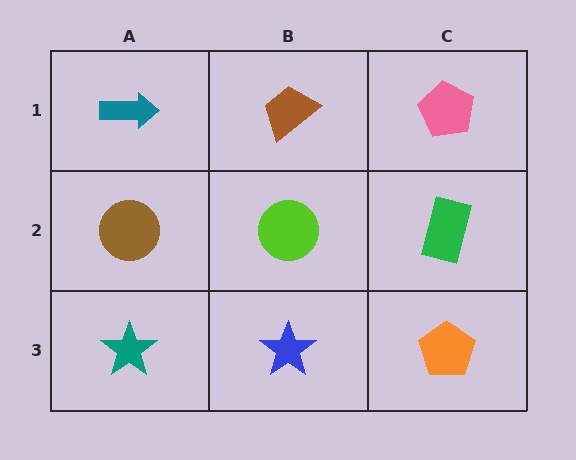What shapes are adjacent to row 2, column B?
A brown trapezoid (row 1, column B), a blue star (row 3, column B), a brown circle (row 2, column A), a green rectangle (row 2, column C).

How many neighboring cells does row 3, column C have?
2.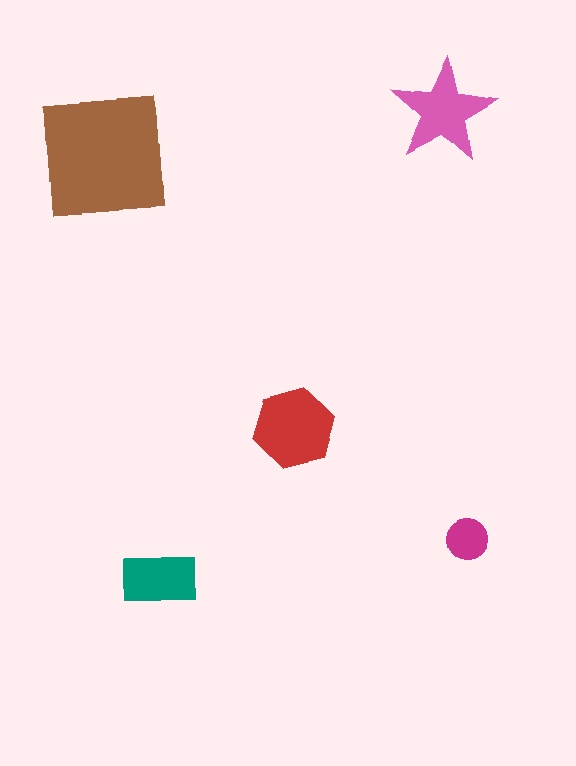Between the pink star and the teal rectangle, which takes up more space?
The pink star.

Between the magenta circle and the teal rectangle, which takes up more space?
The teal rectangle.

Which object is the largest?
The brown square.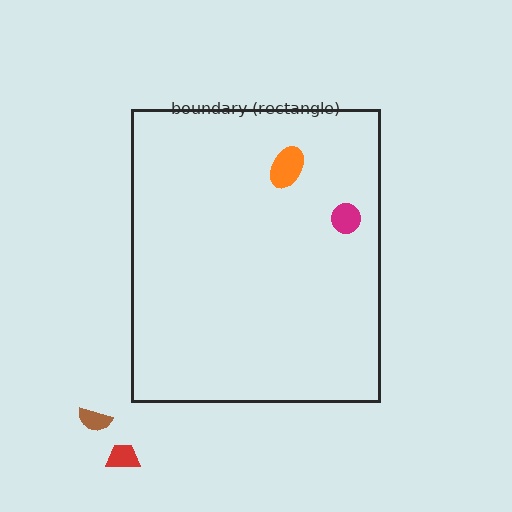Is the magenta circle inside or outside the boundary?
Inside.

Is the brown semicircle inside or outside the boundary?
Outside.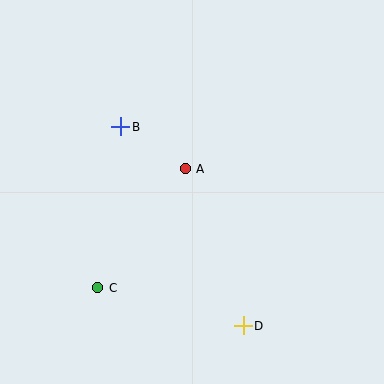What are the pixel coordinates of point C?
Point C is at (98, 288).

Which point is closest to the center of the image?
Point A at (185, 169) is closest to the center.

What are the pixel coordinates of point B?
Point B is at (121, 127).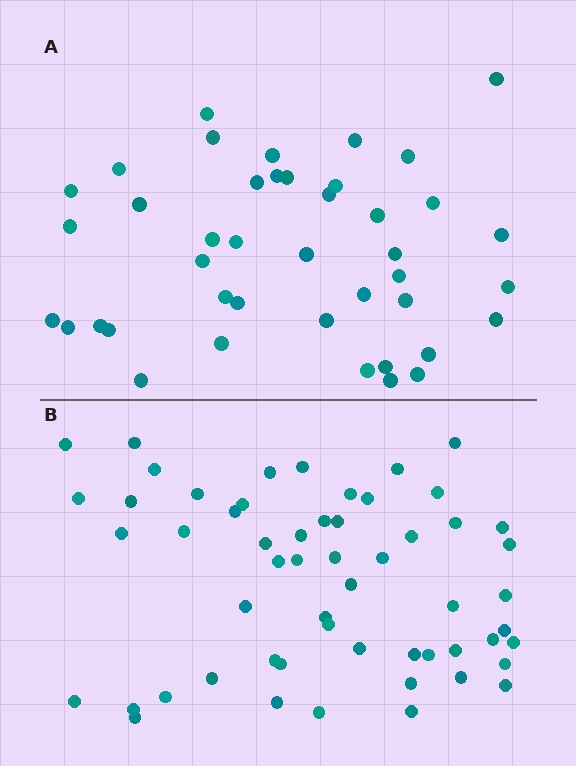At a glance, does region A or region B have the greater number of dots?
Region B (the bottom region) has more dots.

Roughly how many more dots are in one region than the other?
Region B has approximately 15 more dots than region A.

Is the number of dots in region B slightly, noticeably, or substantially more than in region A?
Region B has noticeably more, but not dramatically so. The ratio is roughly 1.3 to 1.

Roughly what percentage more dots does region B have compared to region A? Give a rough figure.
About 35% more.